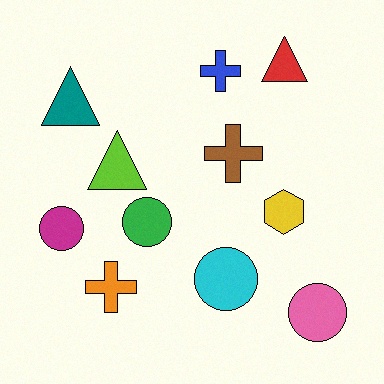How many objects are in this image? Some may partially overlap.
There are 11 objects.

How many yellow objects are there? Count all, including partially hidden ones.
There is 1 yellow object.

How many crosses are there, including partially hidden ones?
There are 3 crosses.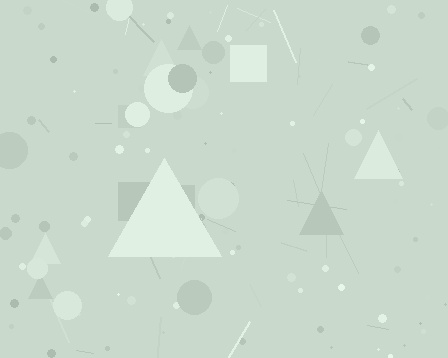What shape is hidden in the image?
A triangle is hidden in the image.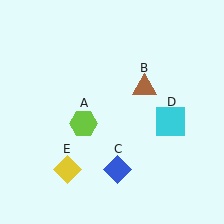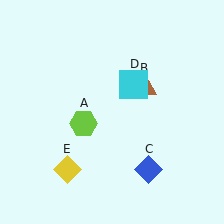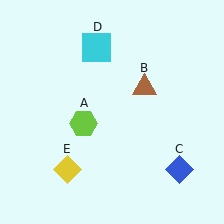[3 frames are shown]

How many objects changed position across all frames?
2 objects changed position: blue diamond (object C), cyan square (object D).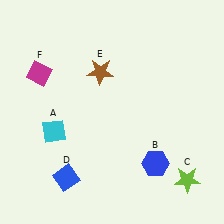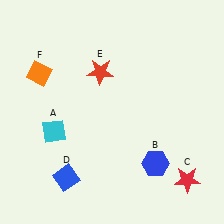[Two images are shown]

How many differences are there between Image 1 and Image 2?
There are 3 differences between the two images.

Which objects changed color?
C changed from lime to red. E changed from brown to red. F changed from magenta to orange.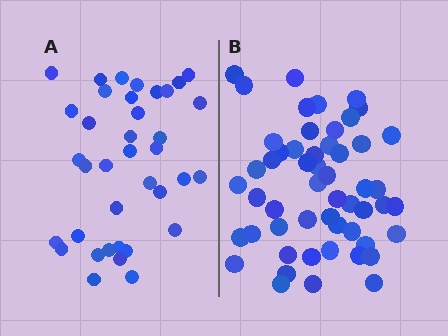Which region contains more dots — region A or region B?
Region B (the right region) has more dots.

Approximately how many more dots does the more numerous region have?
Region B has approximately 15 more dots than region A.